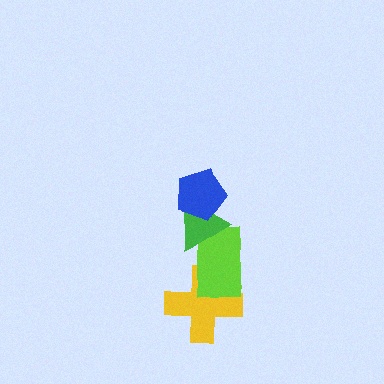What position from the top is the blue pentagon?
The blue pentagon is 1st from the top.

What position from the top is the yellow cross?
The yellow cross is 4th from the top.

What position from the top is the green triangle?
The green triangle is 2nd from the top.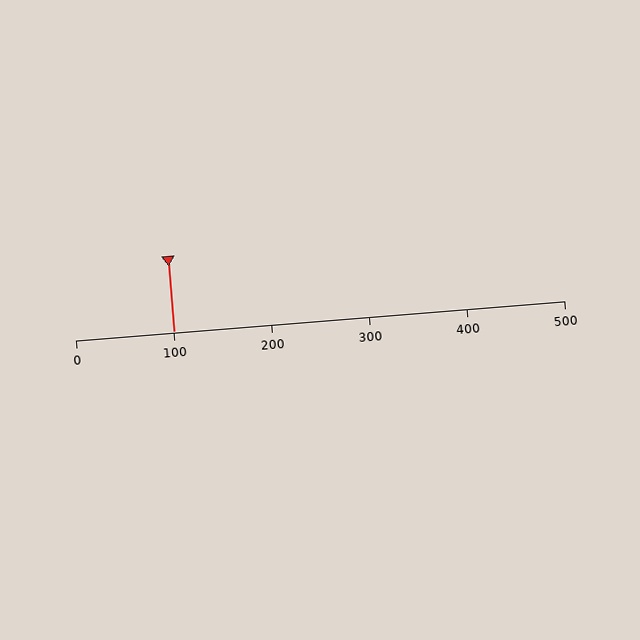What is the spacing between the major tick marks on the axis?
The major ticks are spaced 100 apart.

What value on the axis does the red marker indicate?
The marker indicates approximately 100.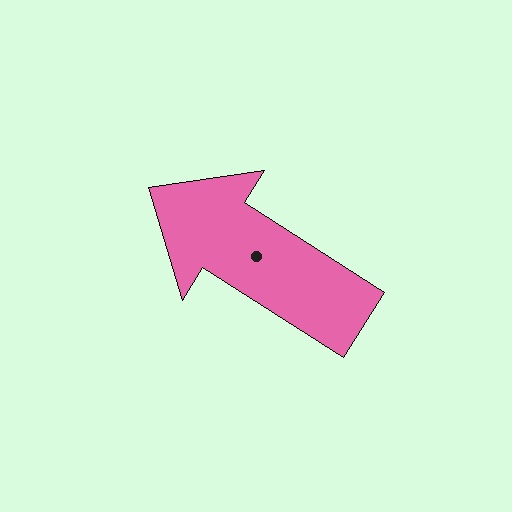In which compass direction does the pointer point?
Northwest.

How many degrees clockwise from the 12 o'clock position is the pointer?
Approximately 303 degrees.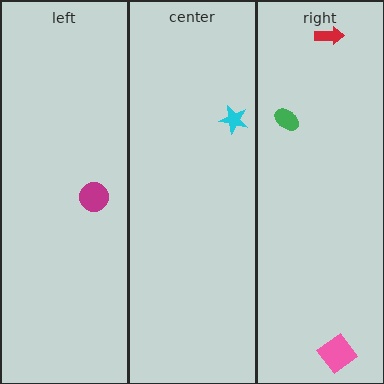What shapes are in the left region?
The magenta circle.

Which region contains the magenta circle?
The left region.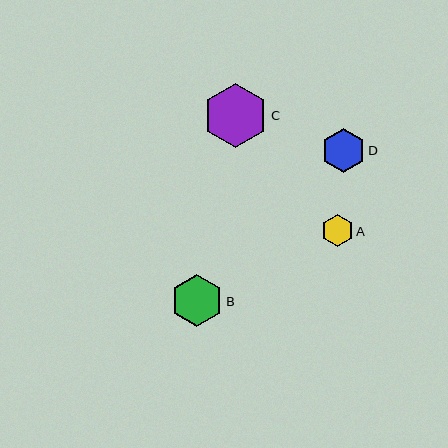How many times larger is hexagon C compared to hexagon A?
Hexagon C is approximately 2.1 times the size of hexagon A.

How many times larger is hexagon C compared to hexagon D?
Hexagon C is approximately 1.5 times the size of hexagon D.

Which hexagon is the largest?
Hexagon C is the largest with a size of approximately 65 pixels.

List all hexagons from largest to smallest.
From largest to smallest: C, B, D, A.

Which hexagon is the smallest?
Hexagon A is the smallest with a size of approximately 31 pixels.